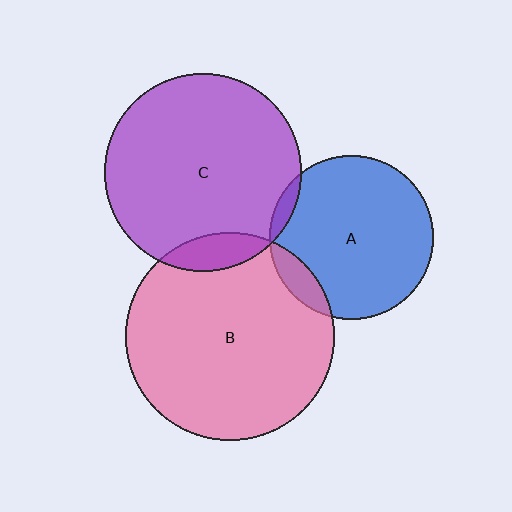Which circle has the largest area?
Circle B (pink).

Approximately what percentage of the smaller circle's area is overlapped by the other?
Approximately 10%.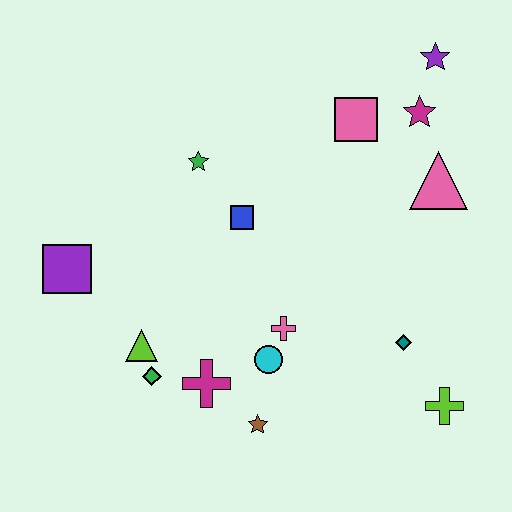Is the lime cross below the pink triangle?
Yes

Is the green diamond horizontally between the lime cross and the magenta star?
No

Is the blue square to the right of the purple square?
Yes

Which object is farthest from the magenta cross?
The purple star is farthest from the magenta cross.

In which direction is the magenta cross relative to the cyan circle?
The magenta cross is to the left of the cyan circle.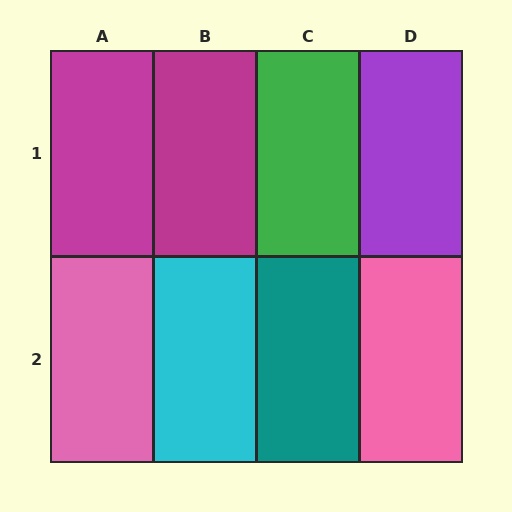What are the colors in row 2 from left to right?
Pink, cyan, teal, pink.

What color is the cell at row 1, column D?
Purple.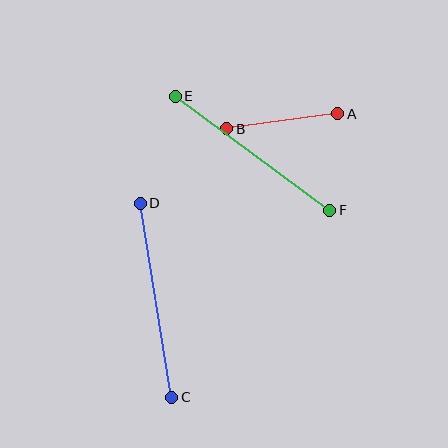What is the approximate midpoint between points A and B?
The midpoint is at approximately (282, 121) pixels.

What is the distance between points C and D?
The distance is approximately 196 pixels.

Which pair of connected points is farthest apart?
Points C and D are farthest apart.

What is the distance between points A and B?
The distance is approximately 112 pixels.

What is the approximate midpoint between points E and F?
The midpoint is at approximately (252, 153) pixels.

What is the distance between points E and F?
The distance is approximately 192 pixels.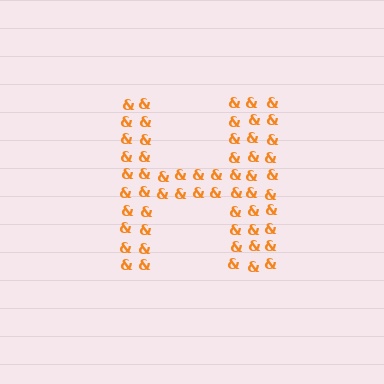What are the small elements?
The small elements are ampersands.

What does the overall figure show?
The overall figure shows the letter H.